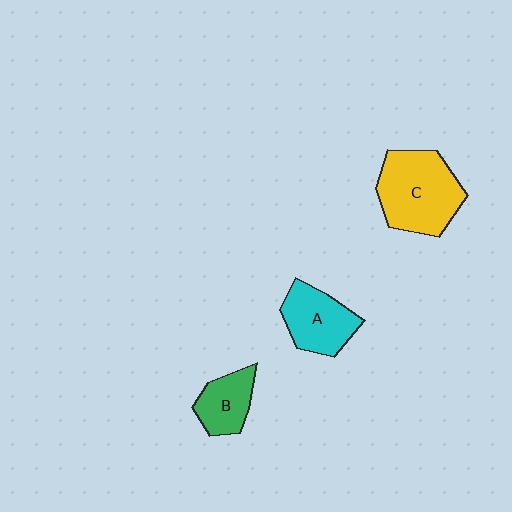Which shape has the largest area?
Shape C (yellow).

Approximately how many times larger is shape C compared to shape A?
Approximately 1.5 times.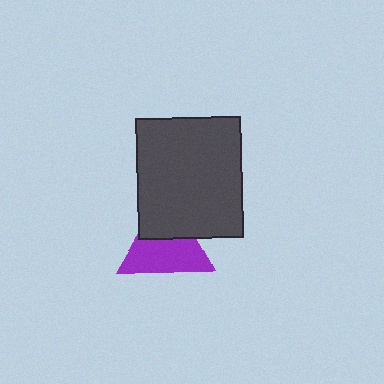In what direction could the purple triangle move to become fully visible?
The purple triangle could move down. That would shift it out from behind the dark gray rectangle entirely.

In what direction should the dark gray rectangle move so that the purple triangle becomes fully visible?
The dark gray rectangle should move up. That is the shortest direction to clear the overlap and leave the purple triangle fully visible.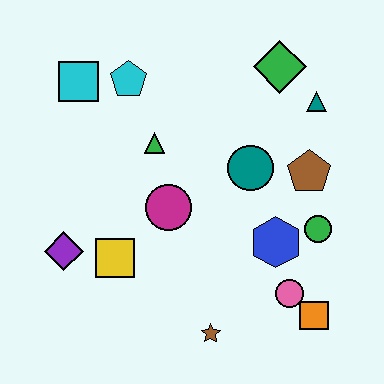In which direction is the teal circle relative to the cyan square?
The teal circle is to the right of the cyan square.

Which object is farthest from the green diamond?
The purple diamond is farthest from the green diamond.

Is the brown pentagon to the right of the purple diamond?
Yes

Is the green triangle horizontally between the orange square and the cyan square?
Yes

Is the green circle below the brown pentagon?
Yes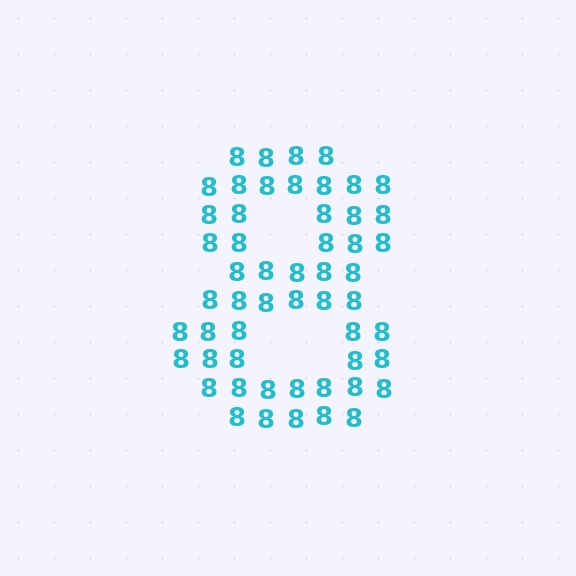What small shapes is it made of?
It is made of small digit 8's.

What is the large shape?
The large shape is the digit 8.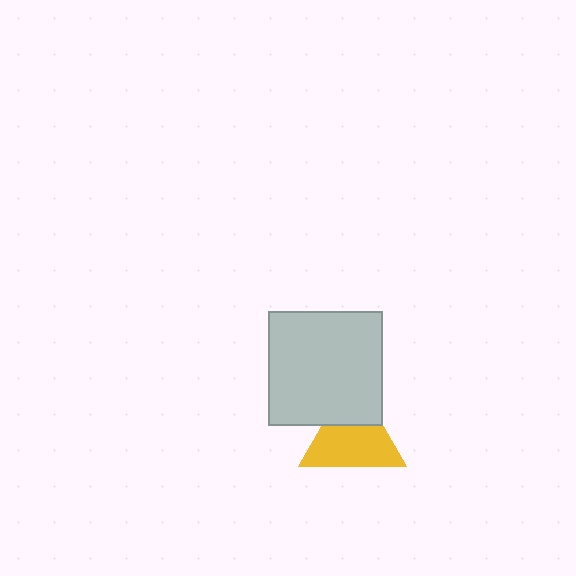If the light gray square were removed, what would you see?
You would see the complete yellow triangle.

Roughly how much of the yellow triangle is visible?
Most of it is visible (roughly 68%).